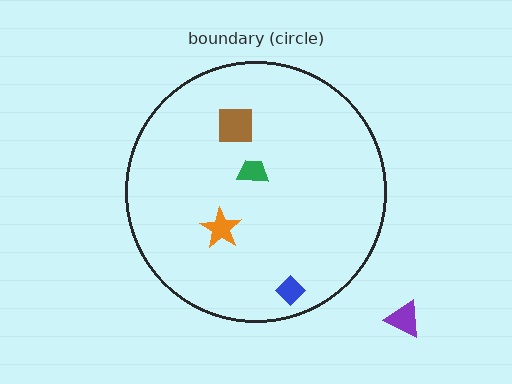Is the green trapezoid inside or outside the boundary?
Inside.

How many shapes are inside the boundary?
4 inside, 1 outside.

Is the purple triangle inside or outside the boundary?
Outside.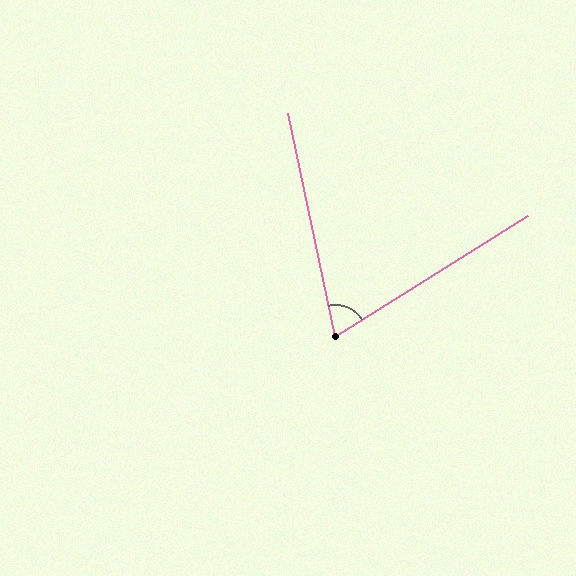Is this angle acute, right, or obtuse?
It is acute.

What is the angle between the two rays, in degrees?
Approximately 70 degrees.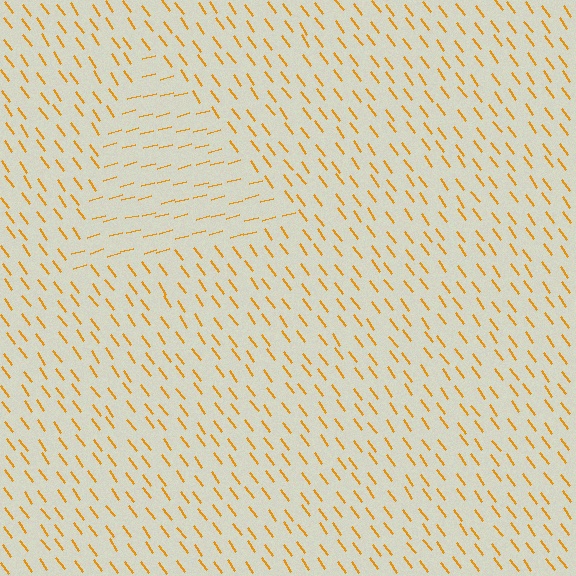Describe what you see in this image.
The image is filled with small orange line segments. A triangle region in the image has lines oriented differently from the surrounding lines, creating a visible texture boundary.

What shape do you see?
I see a triangle.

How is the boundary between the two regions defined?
The boundary is defined purely by a change in line orientation (approximately 69 degrees difference). All lines are the same color and thickness.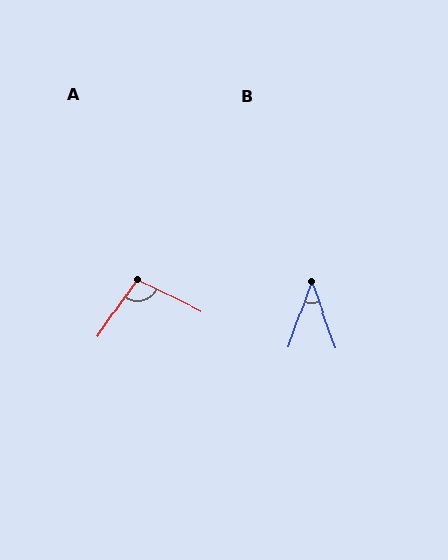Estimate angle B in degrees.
Approximately 40 degrees.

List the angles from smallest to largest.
B (40°), A (99°).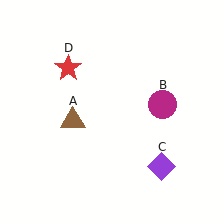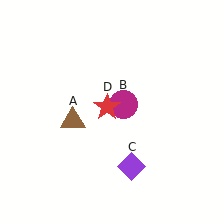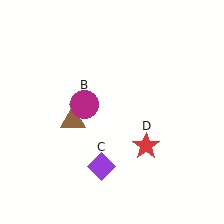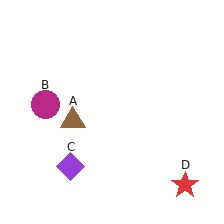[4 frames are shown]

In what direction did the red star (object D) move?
The red star (object D) moved down and to the right.